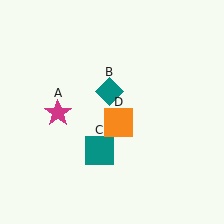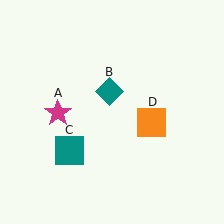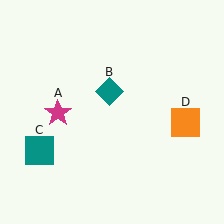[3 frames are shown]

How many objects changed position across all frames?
2 objects changed position: teal square (object C), orange square (object D).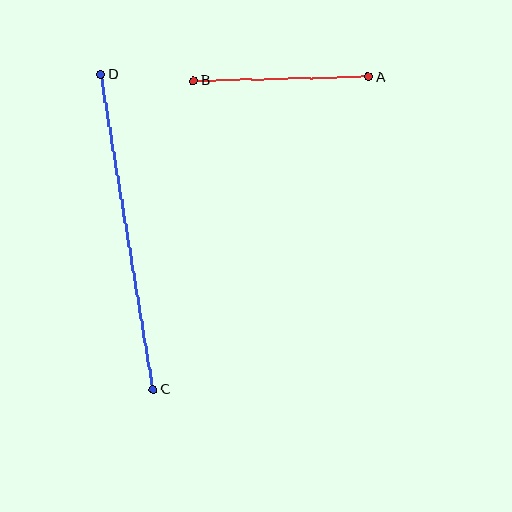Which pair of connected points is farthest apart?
Points C and D are farthest apart.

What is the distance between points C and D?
The distance is approximately 319 pixels.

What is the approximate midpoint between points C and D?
The midpoint is at approximately (127, 232) pixels.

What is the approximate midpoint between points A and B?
The midpoint is at approximately (281, 79) pixels.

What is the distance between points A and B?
The distance is approximately 175 pixels.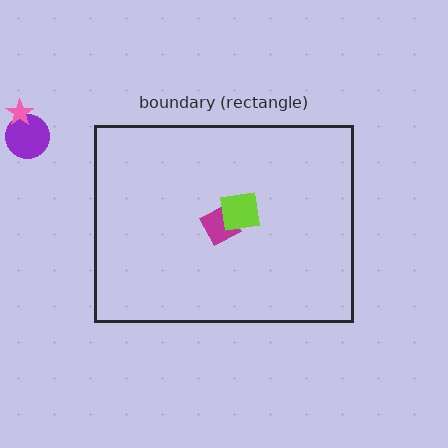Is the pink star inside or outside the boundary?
Outside.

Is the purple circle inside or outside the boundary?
Outside.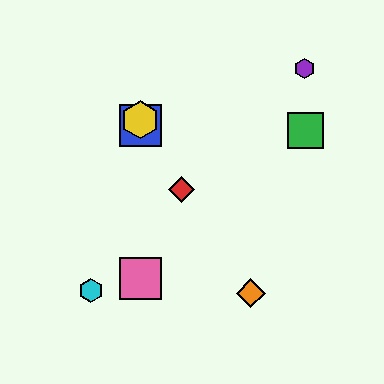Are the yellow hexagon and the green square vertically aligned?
No, the yellow hexagon is at x≈140 and the green square is at x≈306.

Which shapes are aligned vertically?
The blue square, the yellow hexagon, the pink square are aligned vertically.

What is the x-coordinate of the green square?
The green square is at x≈306.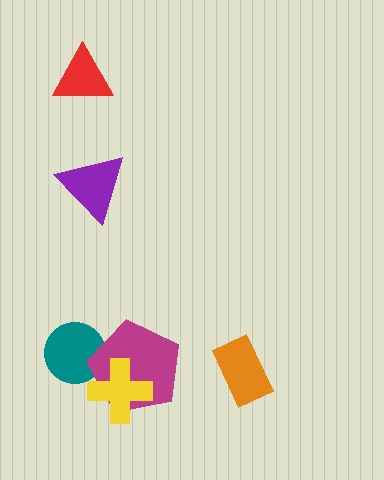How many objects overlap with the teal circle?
1 object overlaps with the teal circle.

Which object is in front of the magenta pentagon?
The yellow cross is in front of the magenta pentagon.